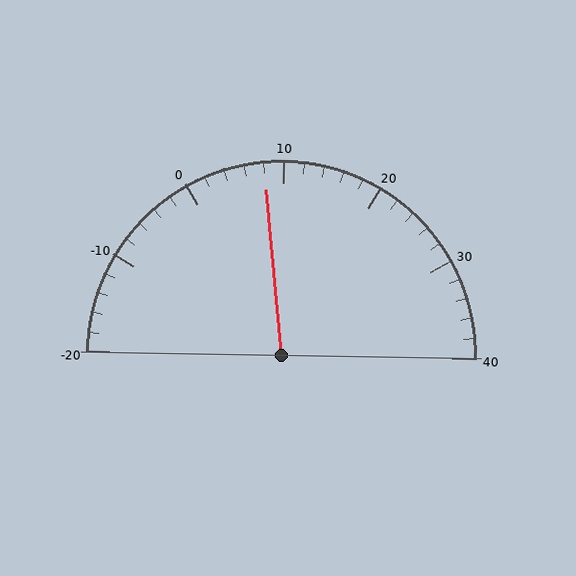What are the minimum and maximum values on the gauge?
The gauge ranges from -20 to 40.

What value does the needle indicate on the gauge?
The needle indicates approximately 8.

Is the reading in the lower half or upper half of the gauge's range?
The reading is in the lower half of the range (-20 to 40).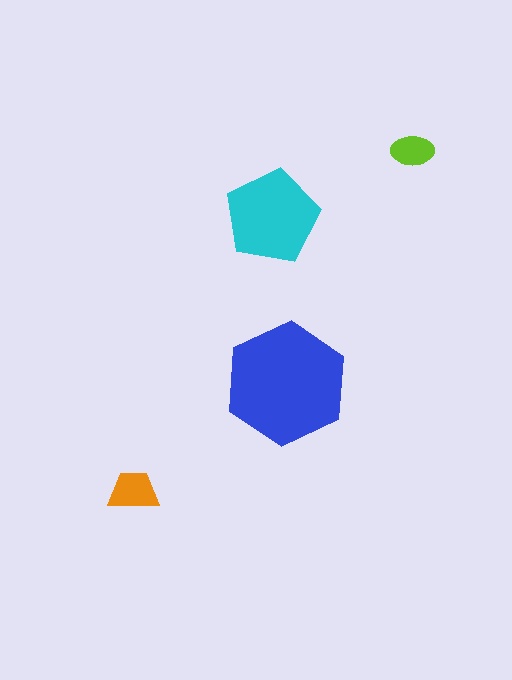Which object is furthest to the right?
The lime ellipse is rightmost.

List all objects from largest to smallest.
The blue hexagon, the cyan pentagon, the orange trapezoid, the lime ellipse.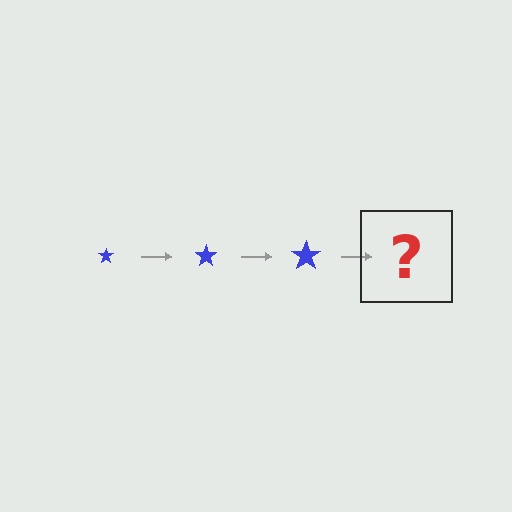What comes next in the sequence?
The next element should be a blue star, larger than the previous one.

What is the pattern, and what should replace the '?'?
The pattern is that the star gets progressively larger each step. The '?' should be a blue star, larger than the previous one.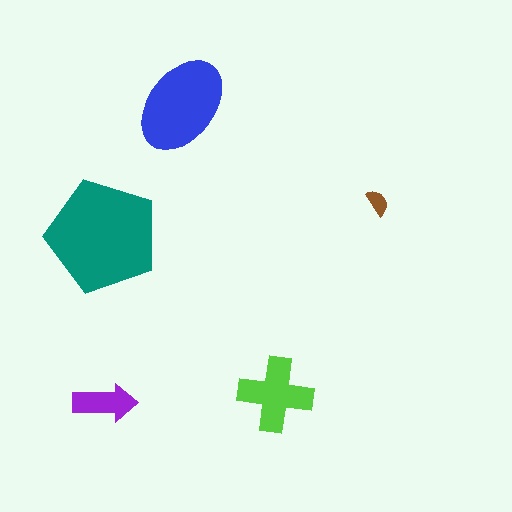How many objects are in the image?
There are 5 objects in the image.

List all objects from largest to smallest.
The teal pentagon, the blue ellipse, the lime cross, the purple arrow, the brown semicircle.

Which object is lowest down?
The purple arrow is bottommost.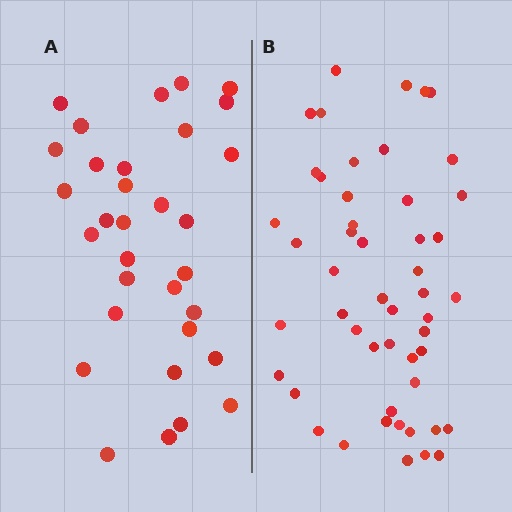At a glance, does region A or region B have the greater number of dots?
Region B (the right region) has more dots.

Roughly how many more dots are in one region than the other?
Region B has approximately 20 more dots than region A.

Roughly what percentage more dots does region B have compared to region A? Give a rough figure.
About 55% more.